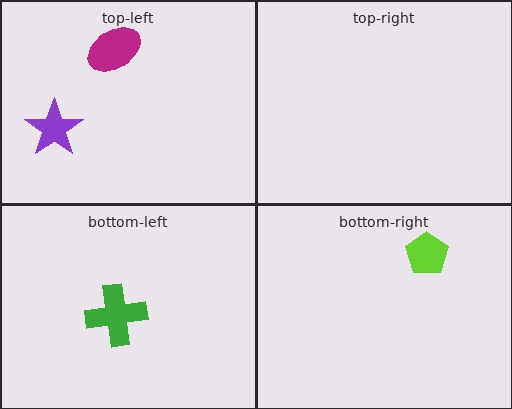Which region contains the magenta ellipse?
The top-left region.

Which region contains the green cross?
The bottom-left region.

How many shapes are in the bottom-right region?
1.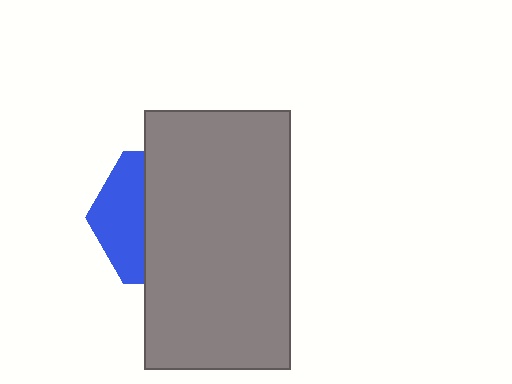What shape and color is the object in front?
The object in front is a gray rectangle.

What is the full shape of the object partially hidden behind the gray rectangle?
The partially hidden object is a blue hexagon.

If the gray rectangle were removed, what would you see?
You would see the complete blue hexagon.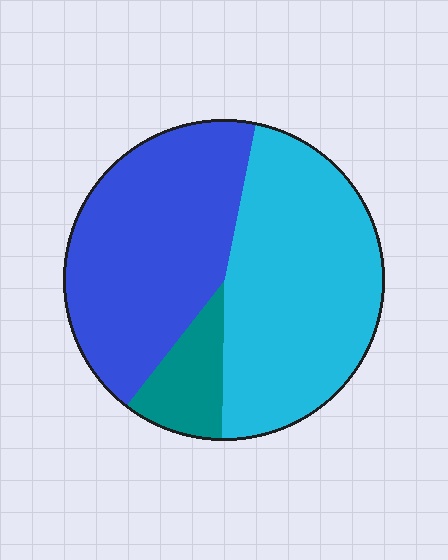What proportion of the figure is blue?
Blue covers 43% of the figure.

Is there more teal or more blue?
Blue.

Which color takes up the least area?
Teal, at roughly 10%.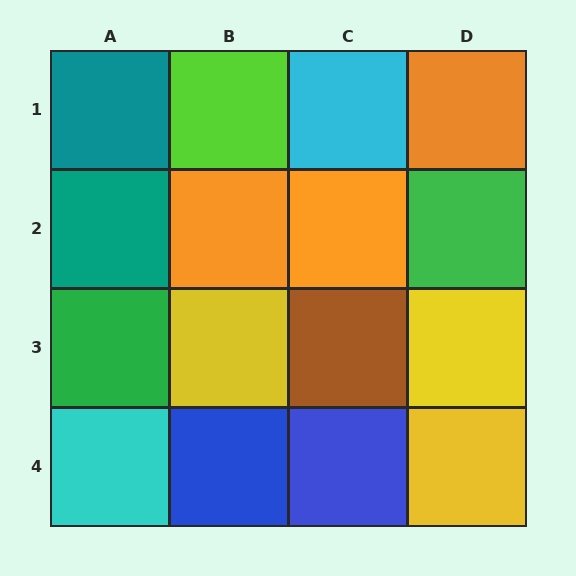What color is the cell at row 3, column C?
Brown.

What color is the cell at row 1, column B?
Lime.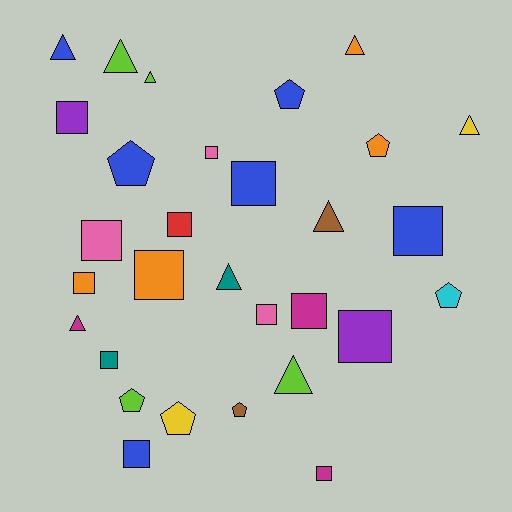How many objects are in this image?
There are 30 objects.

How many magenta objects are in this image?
There are 3 magenta objects.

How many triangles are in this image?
There are 9 triangles.